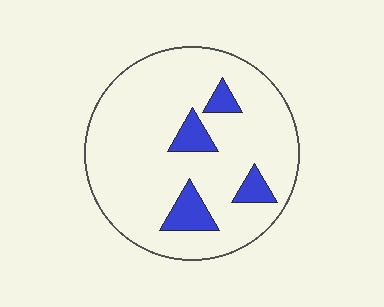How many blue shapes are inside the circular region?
4.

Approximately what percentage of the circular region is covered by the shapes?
Approximately 10%.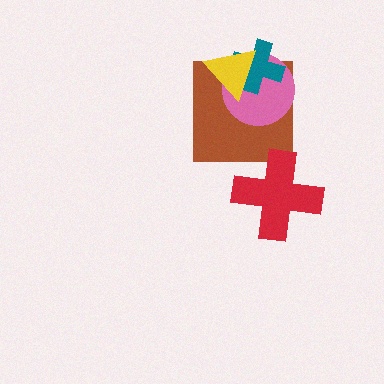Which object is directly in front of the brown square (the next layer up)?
The pink circle is directly in front of the brown square.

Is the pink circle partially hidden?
Yes, it is partially covered by another shape.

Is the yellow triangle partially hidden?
No, no other shape covers it.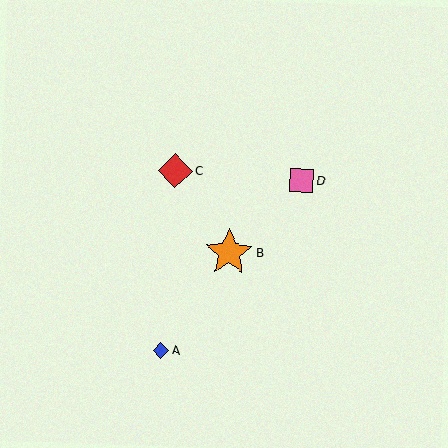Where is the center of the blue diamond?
The center of the blue diamond is at (161, 350).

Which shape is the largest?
The orange star (labeled B) is the largest.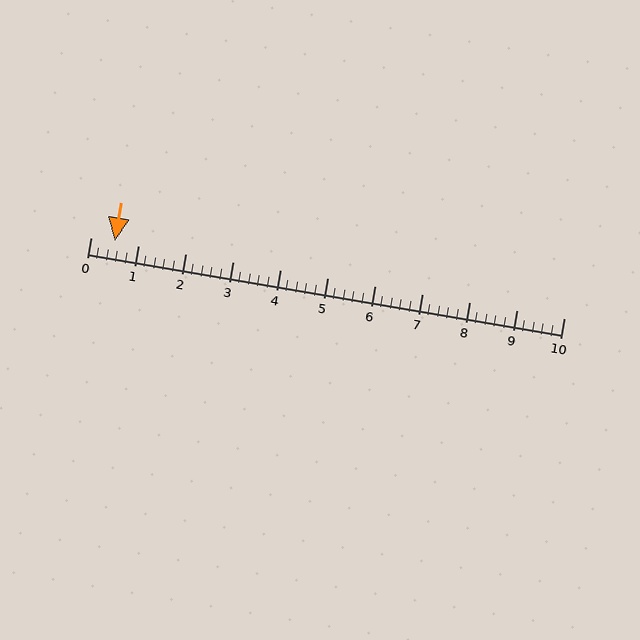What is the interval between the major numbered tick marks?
The major tick marks are spaced 1 units apart.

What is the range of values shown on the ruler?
The ruler shows values from 0 to 10.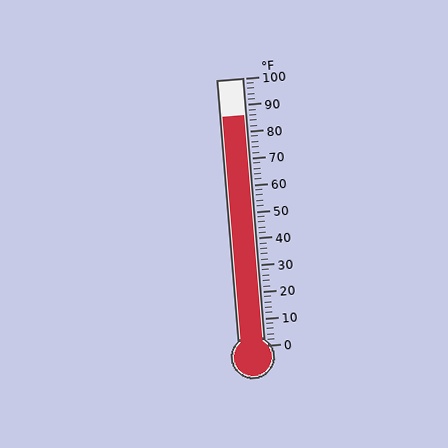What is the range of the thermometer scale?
The thermometer scale ranges from 0°F to 100°F.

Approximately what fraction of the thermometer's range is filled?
The thermometer is filled to approximately 85% of its range.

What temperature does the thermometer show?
The thermometer shows approximately 86°F.